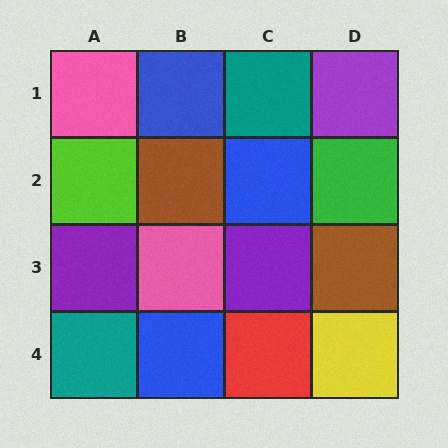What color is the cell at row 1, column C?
Teal.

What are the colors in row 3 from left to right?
Purple, pink, purple, brown.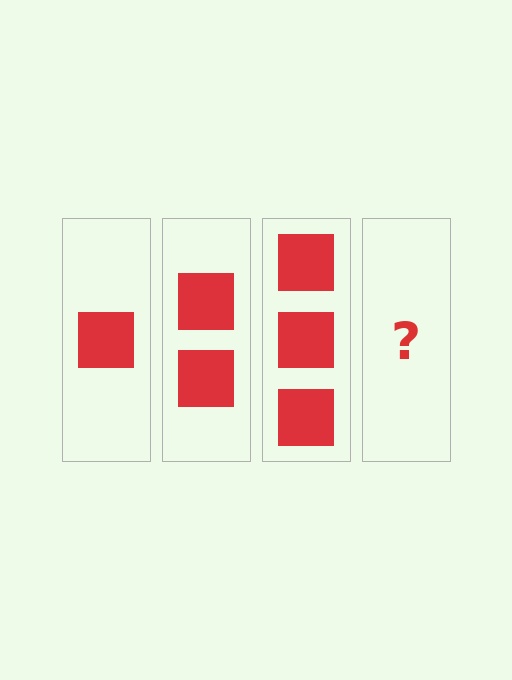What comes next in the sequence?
The next element should be 4 squares.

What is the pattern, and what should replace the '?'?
The pattern is that each step adds one more square. The '?' should be 4 squares.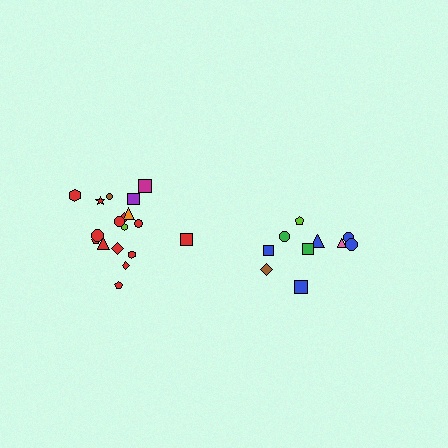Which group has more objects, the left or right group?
The left group.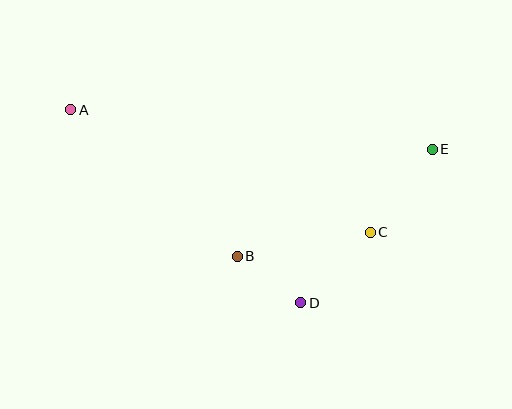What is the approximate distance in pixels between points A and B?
The distance between A and B is approximately 222 pixels.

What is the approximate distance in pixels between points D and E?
The distance between D and E is approximately 202 pixels.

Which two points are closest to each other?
Points B and D are closest to each other.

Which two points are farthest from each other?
Points A and E are farthest from each other.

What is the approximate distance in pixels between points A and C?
The distance between A and C is approximately 324 pixels.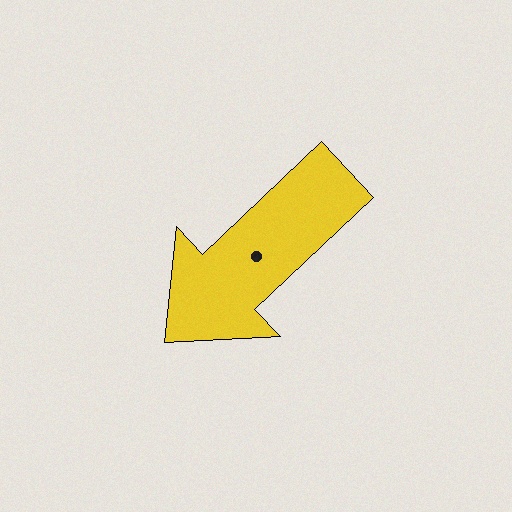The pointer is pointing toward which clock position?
Roughly 8 o'clock.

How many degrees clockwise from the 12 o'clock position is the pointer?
Approximately 227 degrees.